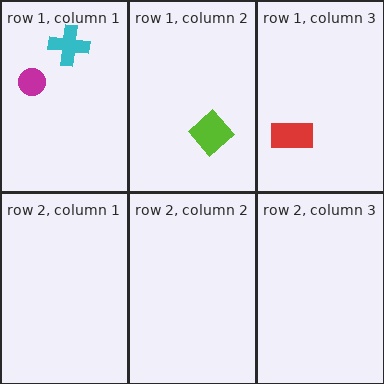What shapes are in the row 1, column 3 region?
The red rectangle.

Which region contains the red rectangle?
The row 1, column 3 region.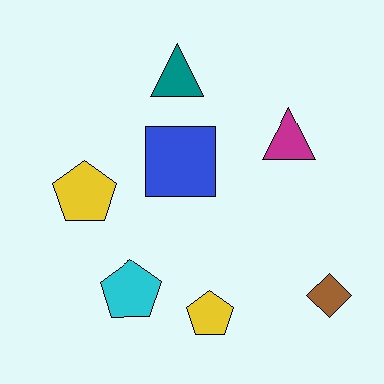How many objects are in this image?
There are 7 objects.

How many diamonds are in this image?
There is 1 diamond.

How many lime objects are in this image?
There are no lime objects.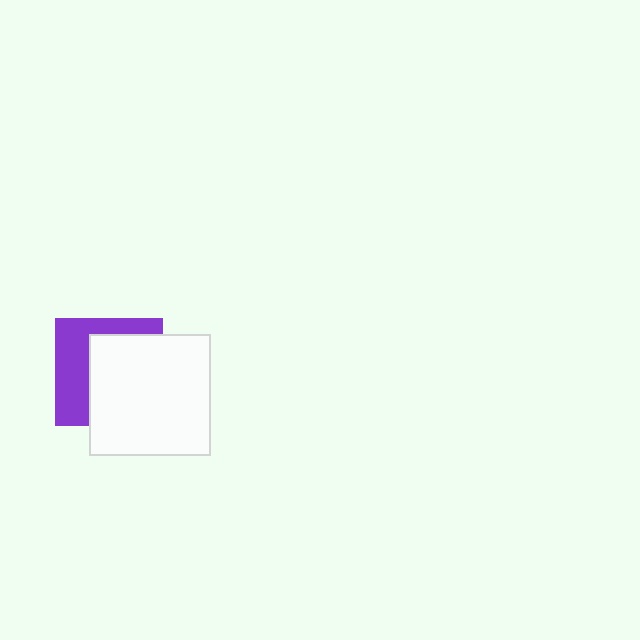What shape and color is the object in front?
The object in front is a white square.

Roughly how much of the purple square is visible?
A small part of it is visible (roughly 42%).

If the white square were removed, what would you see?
You would see the complete purple square.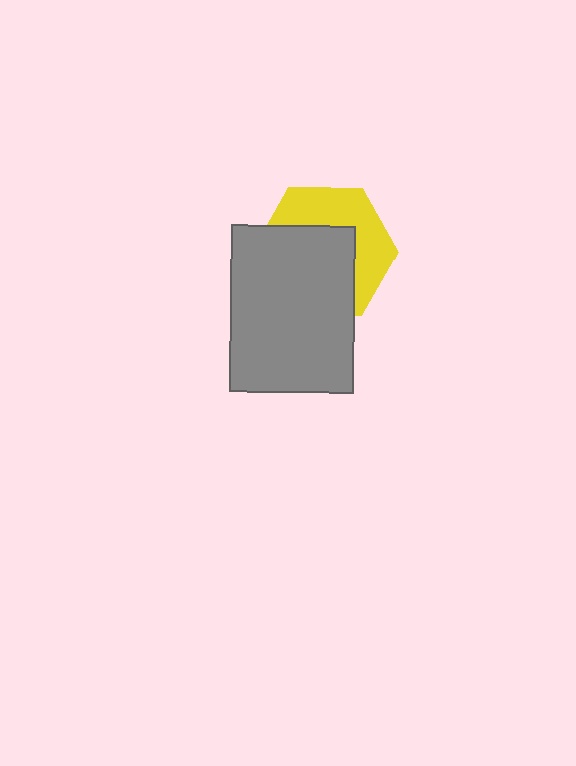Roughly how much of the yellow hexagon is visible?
A small part of it is visible (roughly 44%).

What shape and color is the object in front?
The object in front is a gray rectangle.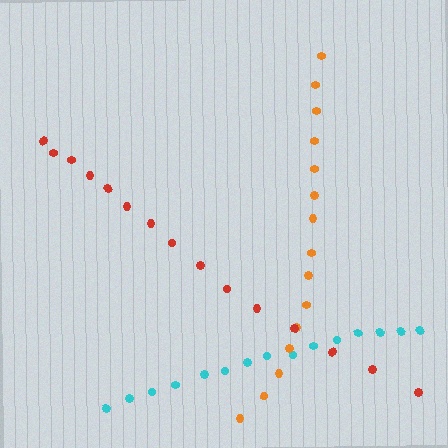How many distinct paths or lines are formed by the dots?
There are 3 distinct paths.